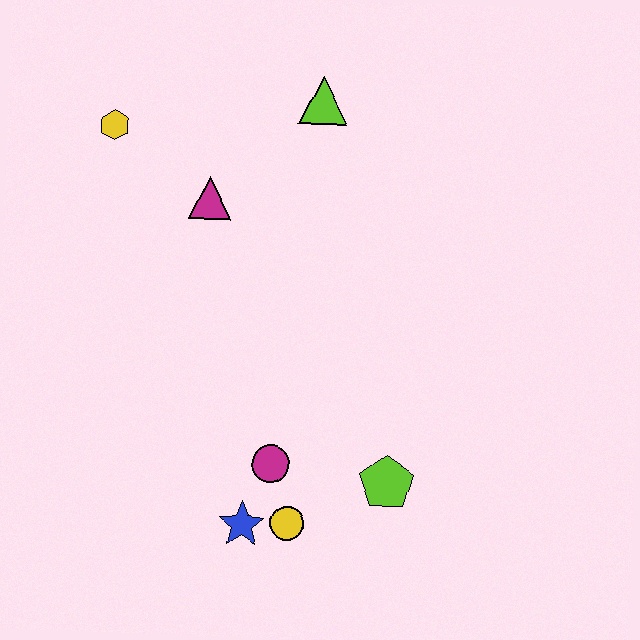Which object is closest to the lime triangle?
The magenta triangle is closest to the lime triangle.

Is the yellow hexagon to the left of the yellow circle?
Yes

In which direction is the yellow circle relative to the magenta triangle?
The yellow circle is below the magenta triangle.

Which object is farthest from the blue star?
The lime triangle is farthest from the blue star.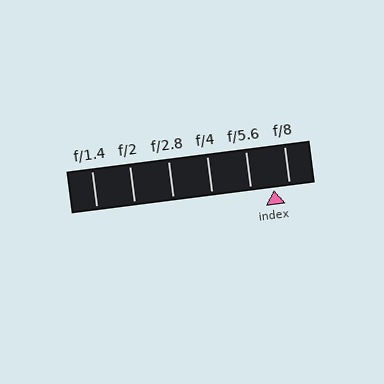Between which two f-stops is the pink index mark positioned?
The index mark is between f/5.6 and f/8.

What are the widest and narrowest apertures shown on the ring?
The widest aperture shown is f/1.4 and the narrowest is f/8.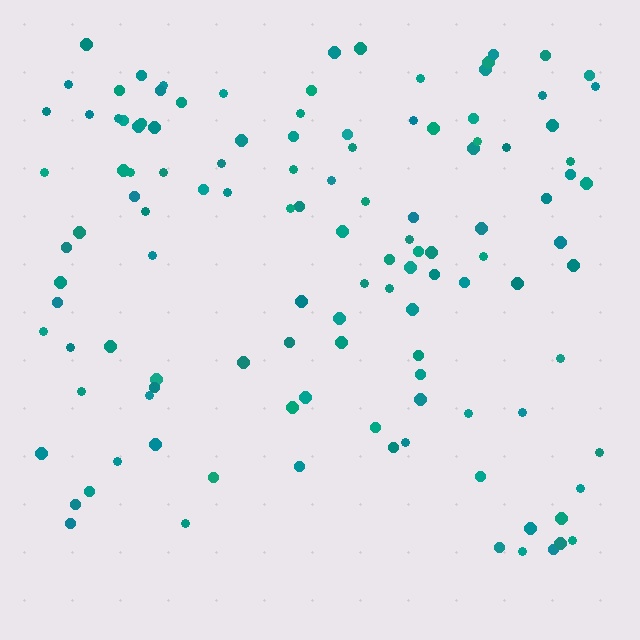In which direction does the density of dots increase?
From bottom to top, with the top side densest.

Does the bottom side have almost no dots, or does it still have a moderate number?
Still a moderate number, just noticeably fewer than the top.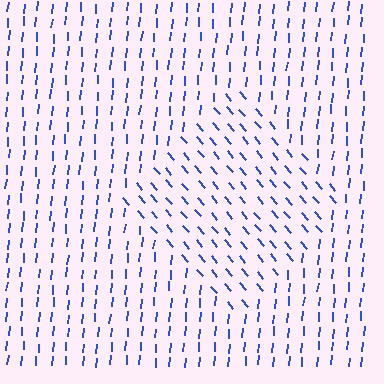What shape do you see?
I see a diamond.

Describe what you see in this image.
The image is filled with small blue line segments. A diamond region in the image has lines oriented differently from the surrounding lines, creating a visible texture boundary.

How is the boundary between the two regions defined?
The boundary is defined purely by a change in line orientation (approximately 45 degrees difference). All lines are the same color and thickness.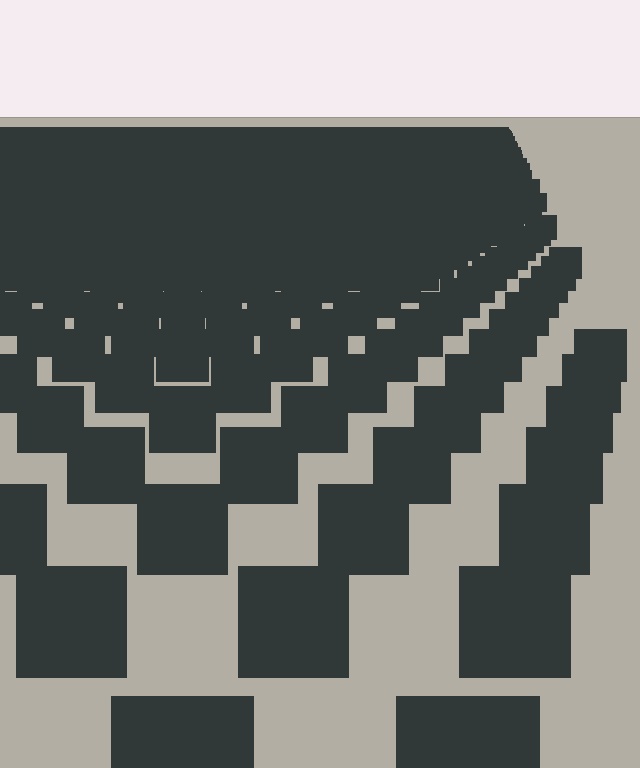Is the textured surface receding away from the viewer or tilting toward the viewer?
The surface is receding away from the viewer. Texture elements get smaller and denser toward the top.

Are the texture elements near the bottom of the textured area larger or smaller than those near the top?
Larger. Near the bottom, elements are closer to the viewer and appear at a bigger on-screen size.